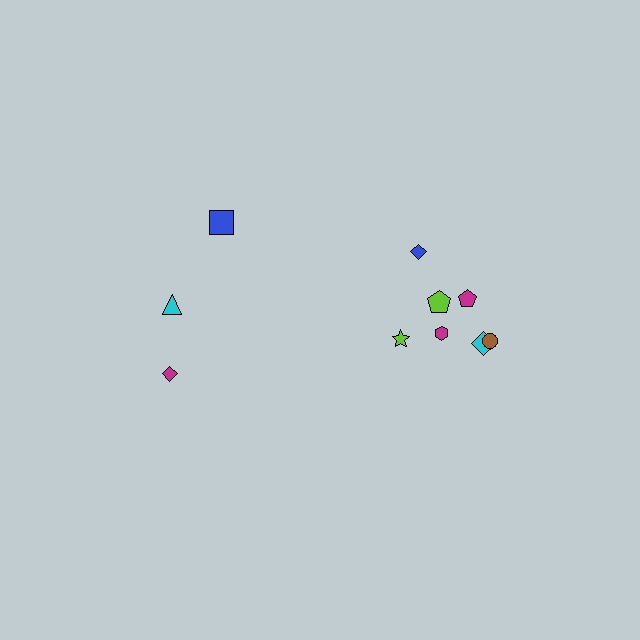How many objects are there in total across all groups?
There are 10 objects.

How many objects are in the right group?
There are 7 objects.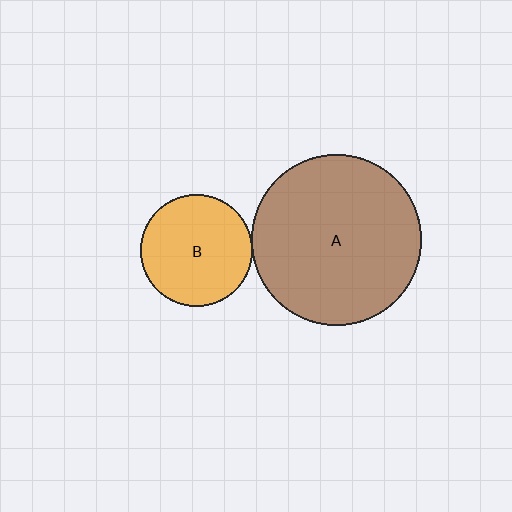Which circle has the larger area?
Circle A (brown).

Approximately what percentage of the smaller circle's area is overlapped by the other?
Approximately 5%.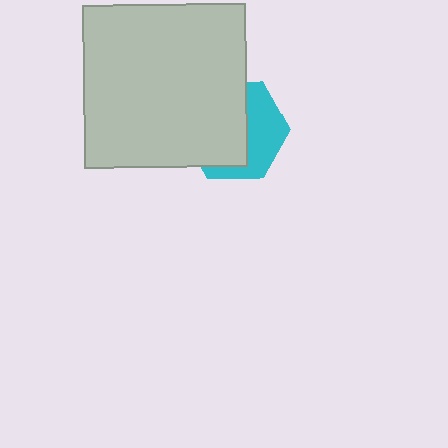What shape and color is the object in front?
The object in front is a light gray square.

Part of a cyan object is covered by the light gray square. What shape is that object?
It is a hexagon.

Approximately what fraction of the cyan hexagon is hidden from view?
Roughly 59% of the cyan hexagon is hidden behind the light gray square.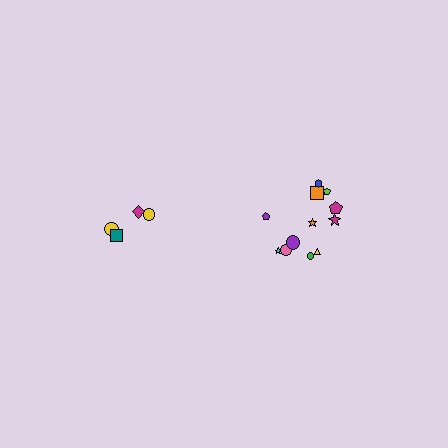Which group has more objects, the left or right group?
The right group.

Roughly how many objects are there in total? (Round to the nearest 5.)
Roughly 15 objects in total.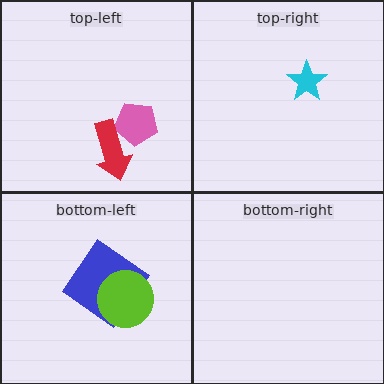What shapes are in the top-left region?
The pink pentagon, the red arrow.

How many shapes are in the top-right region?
1.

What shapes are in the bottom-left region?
The blue diamond, the lime circle.